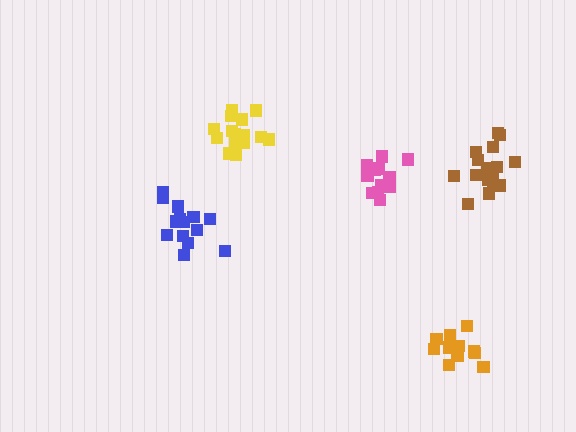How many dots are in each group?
Group 1: 14 dots, Group 2: 15 dots, Group 3: 14 dots, Group 4: 11 dots, Group 5: 16 dots (70 total).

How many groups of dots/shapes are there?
There are 5 groups.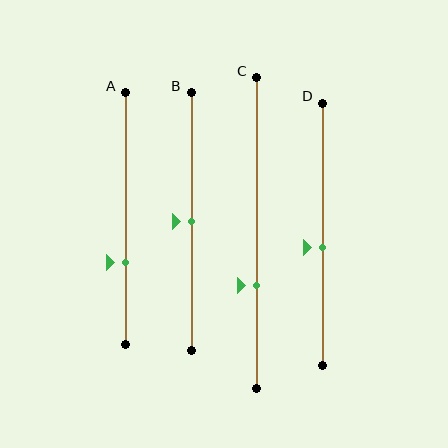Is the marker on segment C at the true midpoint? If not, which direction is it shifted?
No, the marker on segment C is shifted downward by about 17% of the segment length.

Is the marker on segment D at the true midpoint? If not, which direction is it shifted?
No, the marker on segment D is shifted downward by about 5% of the segment length.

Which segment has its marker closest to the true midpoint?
Segment B has its marker closest to the true midpoint.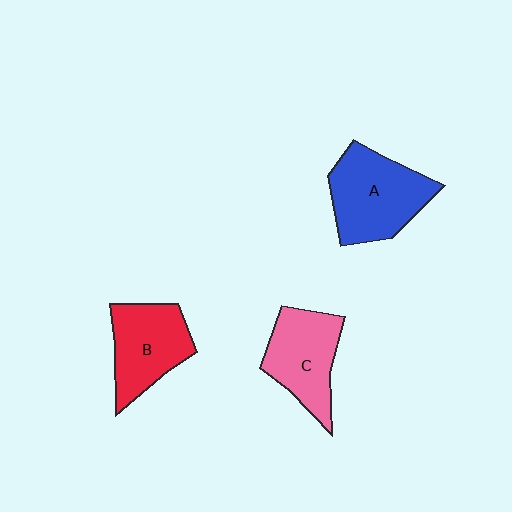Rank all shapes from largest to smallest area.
From largest to smallest: A (blue), C (pink), B (red).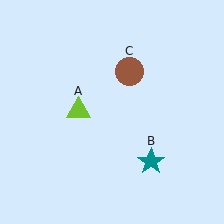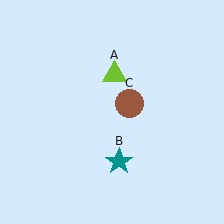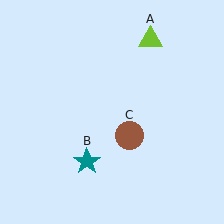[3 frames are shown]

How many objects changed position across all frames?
3 objects changed position: lime triangle (object A), teal star (object B), brown circle (object C).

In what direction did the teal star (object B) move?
The teal star (object B) moved left.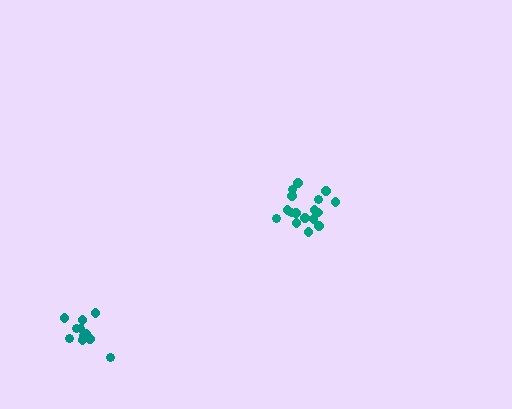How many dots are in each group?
Group 1: 17 dots, Group 2: 12 dots (29 total).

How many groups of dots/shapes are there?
There are 2 groups.